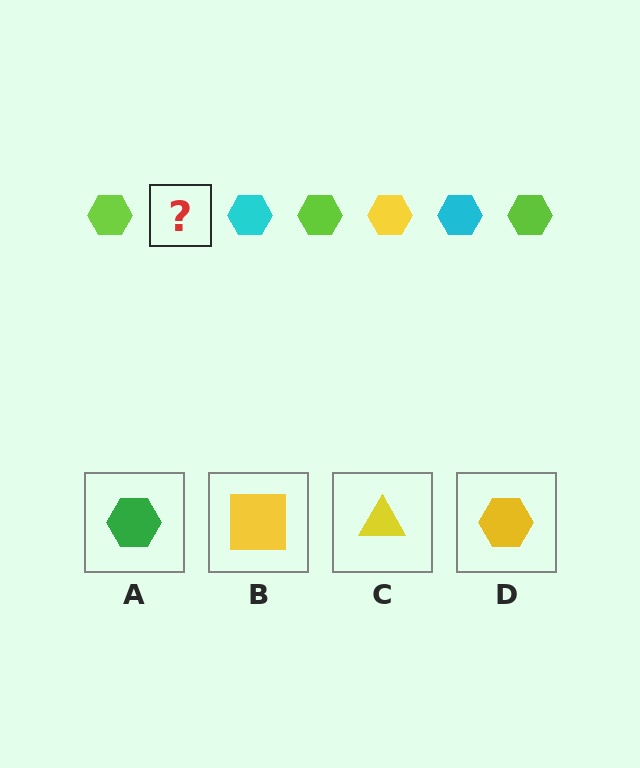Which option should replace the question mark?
Option D.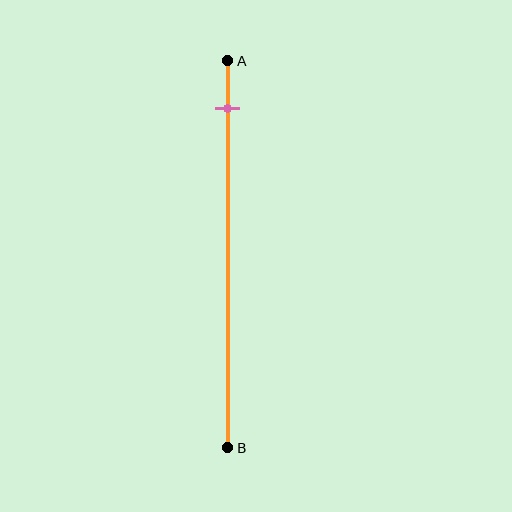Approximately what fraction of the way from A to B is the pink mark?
The pink mark is approximately 10% of the way from A to B.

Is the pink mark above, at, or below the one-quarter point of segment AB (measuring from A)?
The pink mark is above the one-quarter point of segment AB.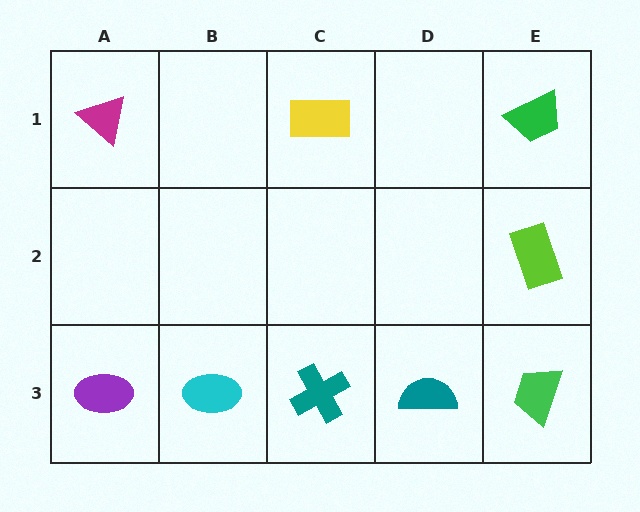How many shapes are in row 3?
5 shapes.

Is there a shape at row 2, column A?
No, that cell is empty.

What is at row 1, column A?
A magenta triangle.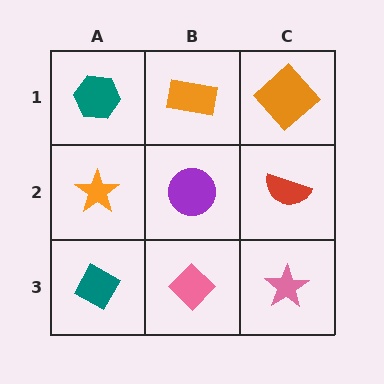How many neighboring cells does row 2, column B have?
4.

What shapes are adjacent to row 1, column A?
An orange star (row 2, column A), an orange rectangle (row 1, column B).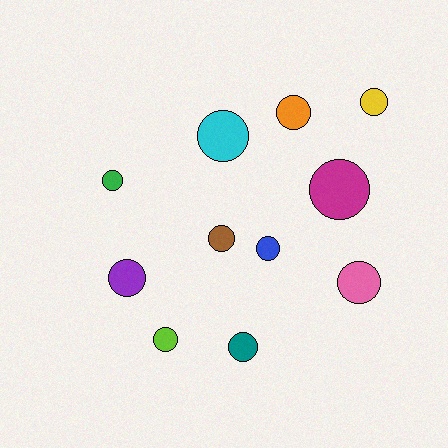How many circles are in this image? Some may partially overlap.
There are 11 circles.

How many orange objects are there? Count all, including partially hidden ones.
There is 1 orange object.